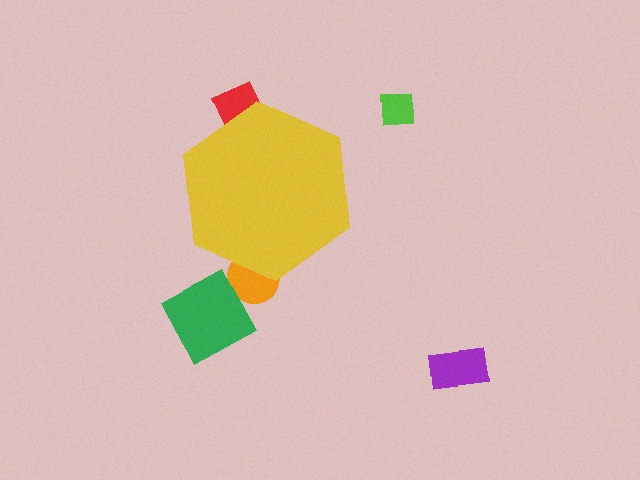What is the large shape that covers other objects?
A yellow hexagon.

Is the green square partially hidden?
No, the green square is fully visible.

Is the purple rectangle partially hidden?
No, the purple rectangle is fully visible.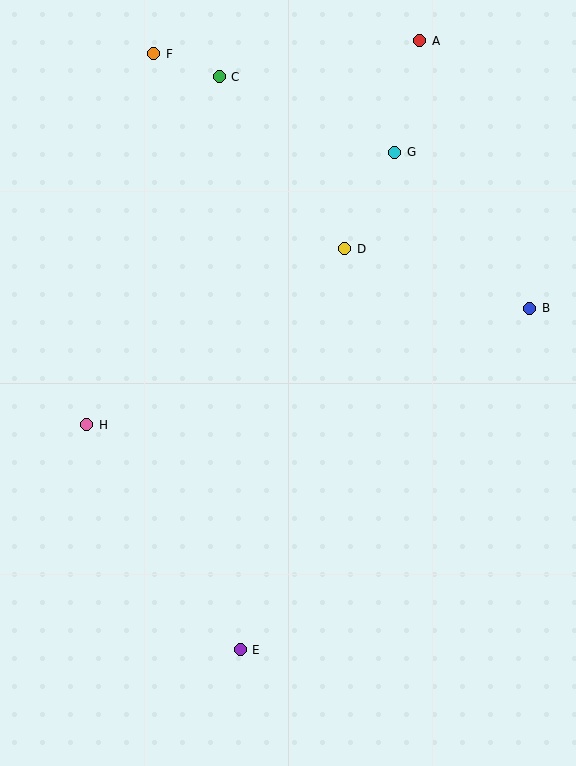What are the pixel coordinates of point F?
Point F is at (154, 54).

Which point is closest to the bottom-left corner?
Point E is closest to the bottom-left corner.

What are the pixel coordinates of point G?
Point G is at (395, 152).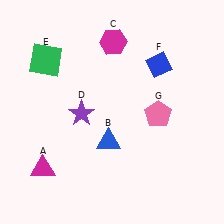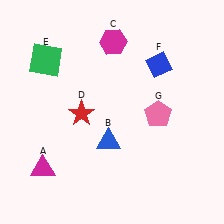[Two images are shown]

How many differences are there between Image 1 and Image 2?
There is 1 difference between the two images.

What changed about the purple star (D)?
In Image 1, D is purple. In Image 2, it changed to red.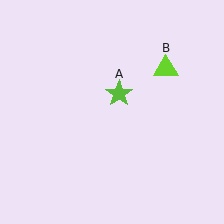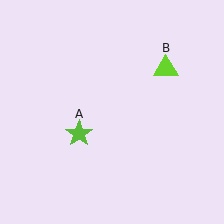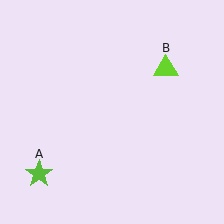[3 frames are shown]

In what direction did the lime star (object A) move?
The lime star (object A) moved down and to the left.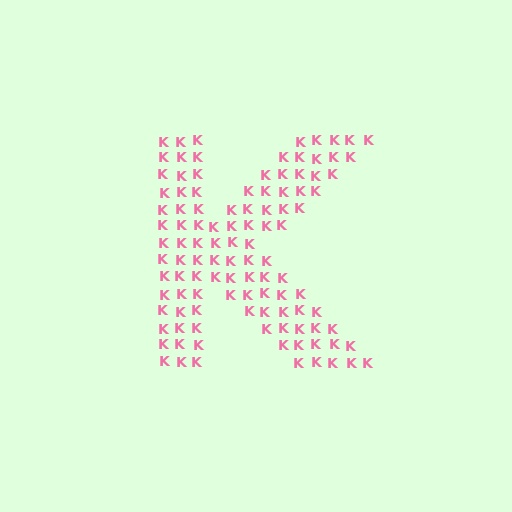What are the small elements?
The small elements are letter K's.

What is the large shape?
The large shape is the letter K.